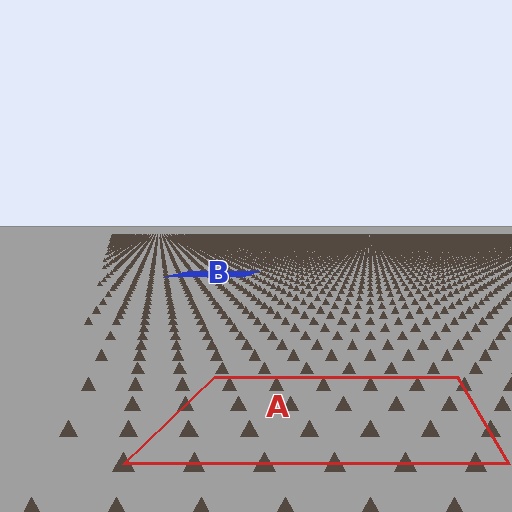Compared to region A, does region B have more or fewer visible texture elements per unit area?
Region B has more texture elements per unit area — they are packed more densely because it is farther away.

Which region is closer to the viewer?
Region A is closer. The texture elements there are larger and more spread out.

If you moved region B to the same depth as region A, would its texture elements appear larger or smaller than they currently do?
They would appear larger. At a closer depth, the same texture elements are projected at a bigger on-screen size.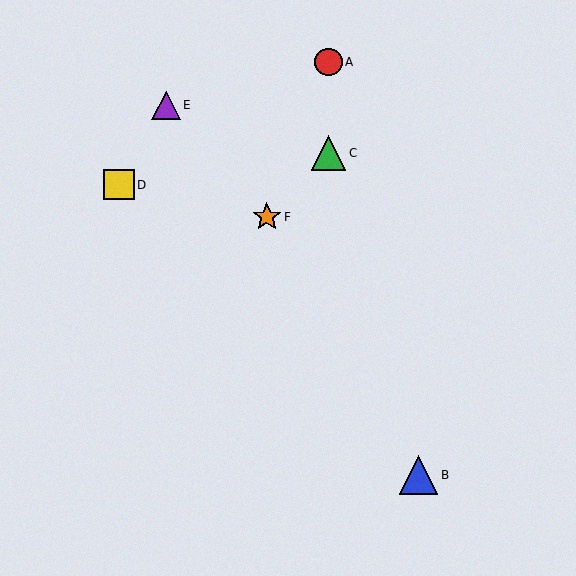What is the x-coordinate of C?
Object C is at x≈329.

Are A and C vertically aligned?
Yes, both are at x≈329.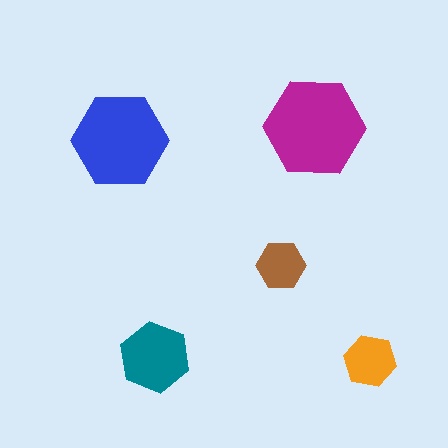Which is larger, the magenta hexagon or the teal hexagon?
The magenta one.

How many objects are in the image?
There are 5 objects in the image.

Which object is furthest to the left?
The blue hexagon is leftmost.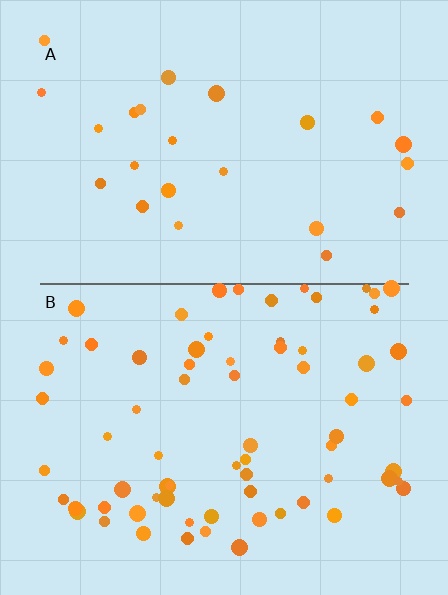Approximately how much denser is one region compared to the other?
Approximately 2.9× — region B over region A.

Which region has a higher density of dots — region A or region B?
B (the bottom).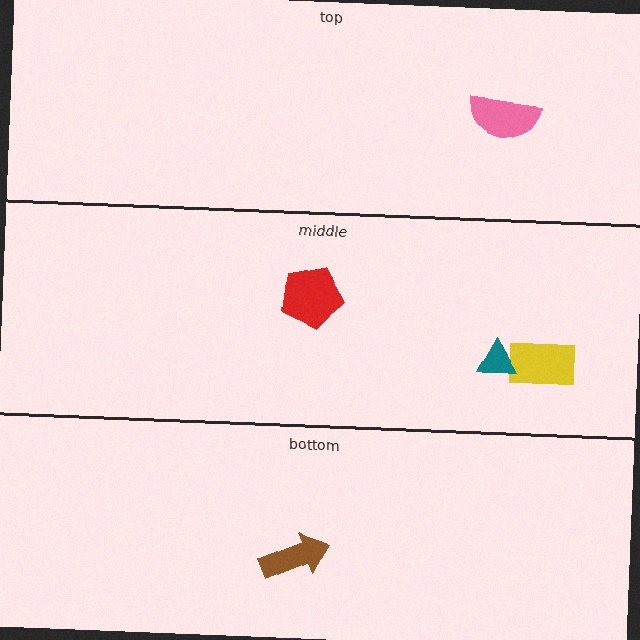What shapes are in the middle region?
The red pentagon, the yellow rectangle, the teal triangle.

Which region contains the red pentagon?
The middle region.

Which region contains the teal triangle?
The middle region.